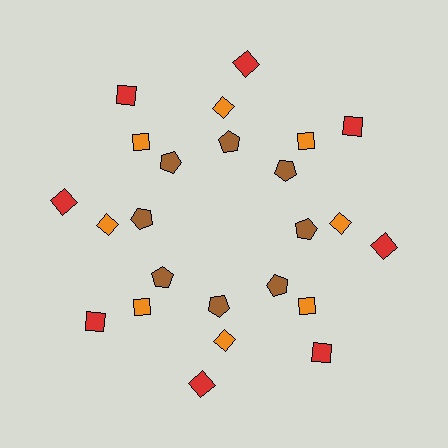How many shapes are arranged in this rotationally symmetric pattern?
There are 24 shapes, arranged in 8 groups of 3.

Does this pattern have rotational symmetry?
Yes, this pattern has 8-fold rotational symmetry. It looks the same after rotating 45 degrees around the center.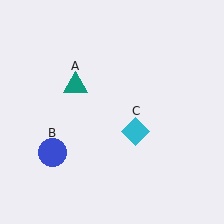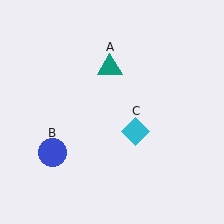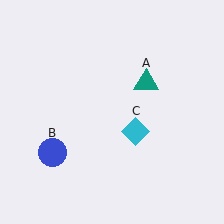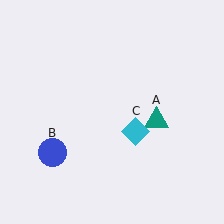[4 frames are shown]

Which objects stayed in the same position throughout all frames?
Blue circle (object B) and cyan diamond (object C) remained stationary.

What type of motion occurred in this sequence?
The teal triangle (object A) rotated clockwise around the center of the scene.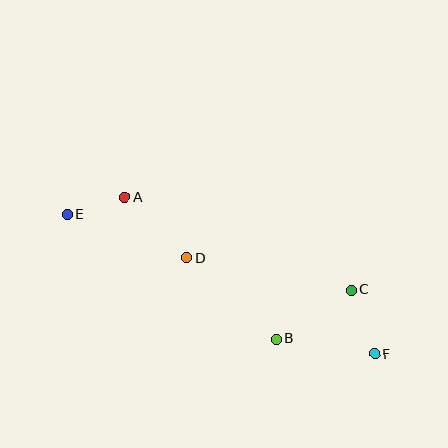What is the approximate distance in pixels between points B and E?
The distance between B and E is approximately 243 pixels.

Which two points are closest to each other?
Points A and E are closest to each other.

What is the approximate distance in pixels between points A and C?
The distance between A and C is approximately 245 pixels.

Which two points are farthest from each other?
Points E and F are farthest from each other.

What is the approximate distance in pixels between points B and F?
The distance between B and F is approximately 100 pixels.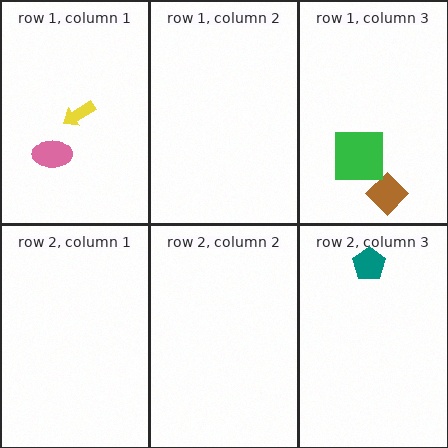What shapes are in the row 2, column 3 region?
The teal pentagon.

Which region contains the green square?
The row 1, column 3 region.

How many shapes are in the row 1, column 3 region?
2.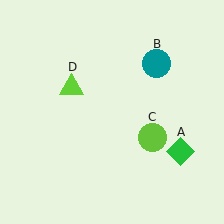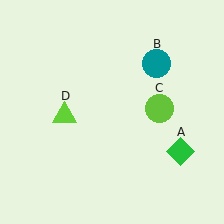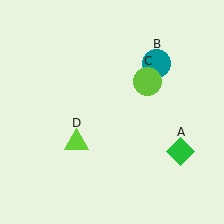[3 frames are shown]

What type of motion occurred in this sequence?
The lime circle (object C), lime triangle (object D) rotated counterclockwise around the center of the scene.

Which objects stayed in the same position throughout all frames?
Green diamond (object A) and teal circle (object B) remained stationary.